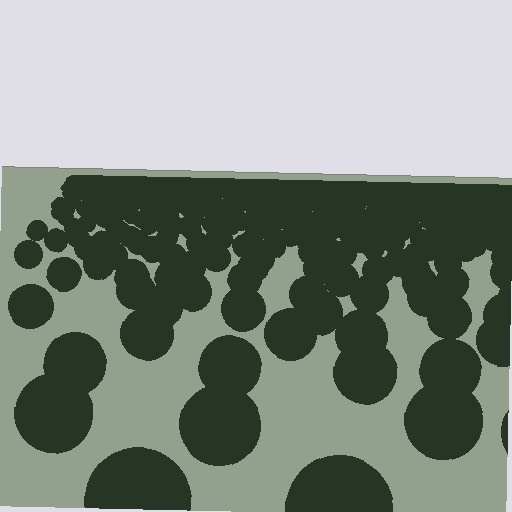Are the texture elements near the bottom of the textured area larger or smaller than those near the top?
Larger. Near the bottom, elements are closer to the viewer and appear at a bigger on-screen size.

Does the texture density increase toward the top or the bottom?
Density increases toward the top.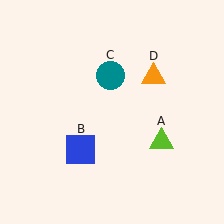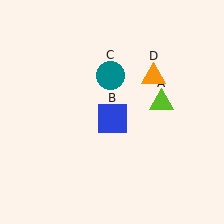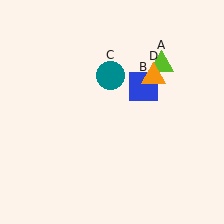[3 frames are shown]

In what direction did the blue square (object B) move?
The blue square (object B) moved up and to the right.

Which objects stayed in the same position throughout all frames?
Teal circle (object C) and orange triangle (object D) remained stationary.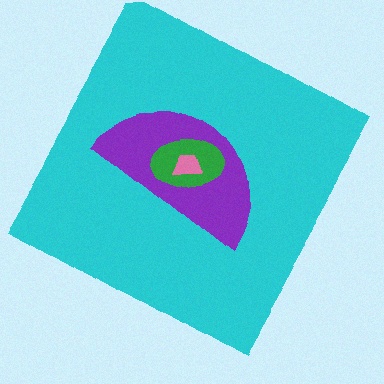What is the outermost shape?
The cyan square.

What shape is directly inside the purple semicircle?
The green ellipse.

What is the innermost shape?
The pink trapezoid.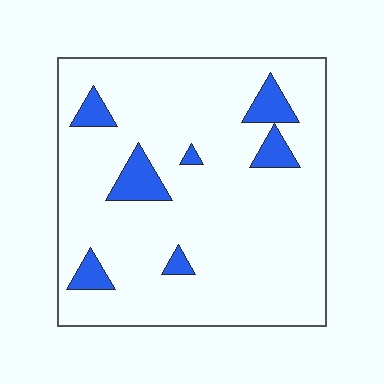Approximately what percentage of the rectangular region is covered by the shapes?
Approximately 10%.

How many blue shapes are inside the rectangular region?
7.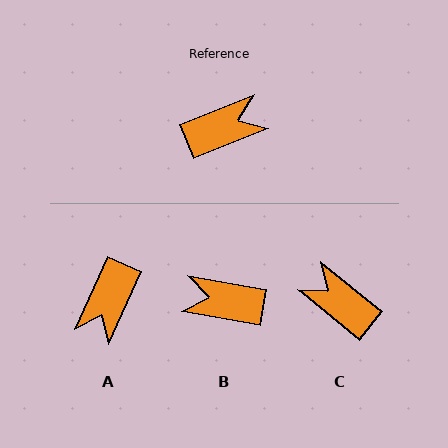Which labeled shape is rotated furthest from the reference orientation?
B, about 148 degrees away.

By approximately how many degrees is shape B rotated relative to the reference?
Approximately 148 degrees counter-clockwise.